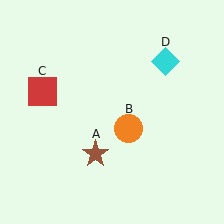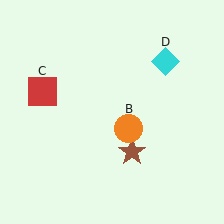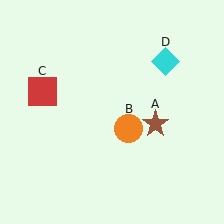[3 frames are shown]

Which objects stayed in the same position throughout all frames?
Orange circle (object B) and red square (object C) and cyan diamond (object D) remained stationary.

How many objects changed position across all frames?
1 object changed position: brown star (object A).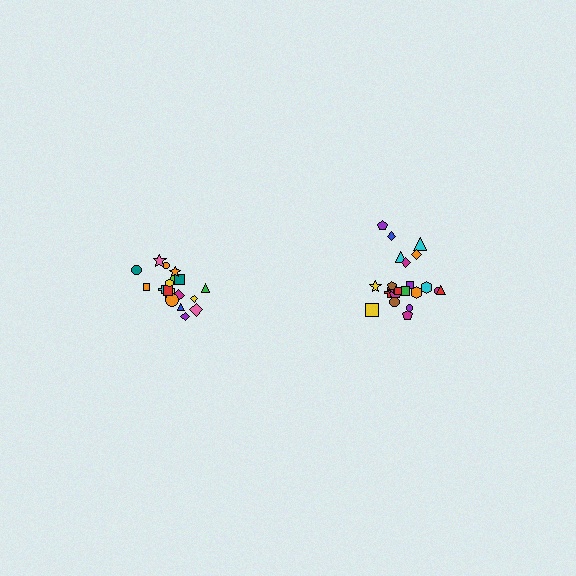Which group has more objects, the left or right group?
The right group.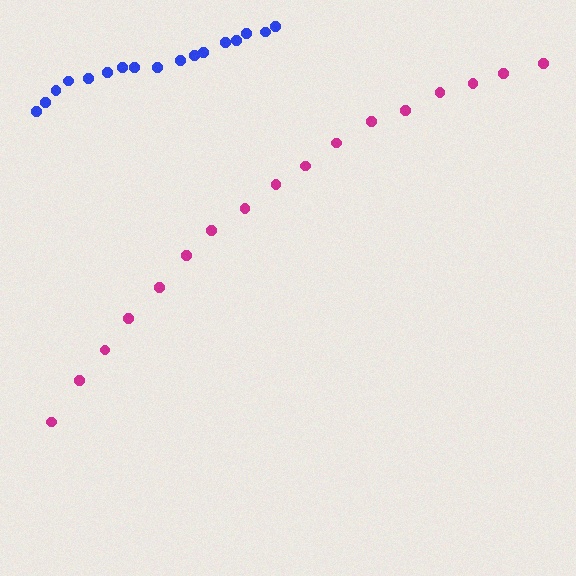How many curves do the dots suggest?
There are 2 distinct paths.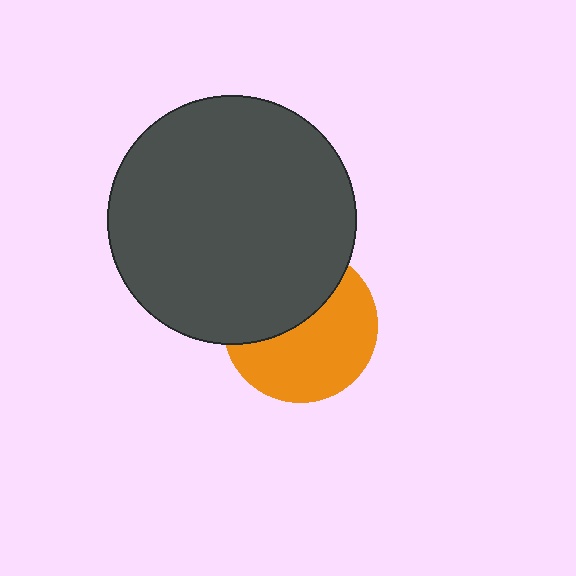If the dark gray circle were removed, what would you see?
You would see the complete orange circle.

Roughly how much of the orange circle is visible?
About half of it is visible (roughly 57%).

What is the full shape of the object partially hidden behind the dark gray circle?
The partially hidden object is an orange circle.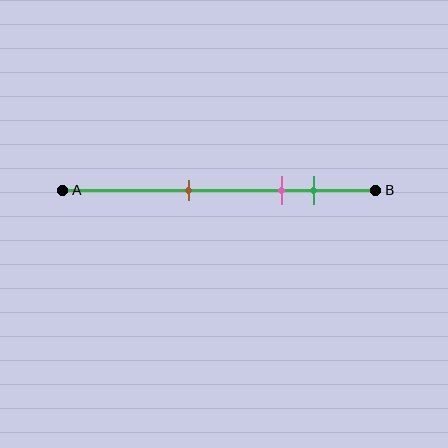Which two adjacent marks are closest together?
The pink and green marks are the closest adjacent pair.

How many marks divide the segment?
There are 3 marks dividing the segment.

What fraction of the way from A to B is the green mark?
The green mark is approximately 80% (0.8) of the way from A to B.